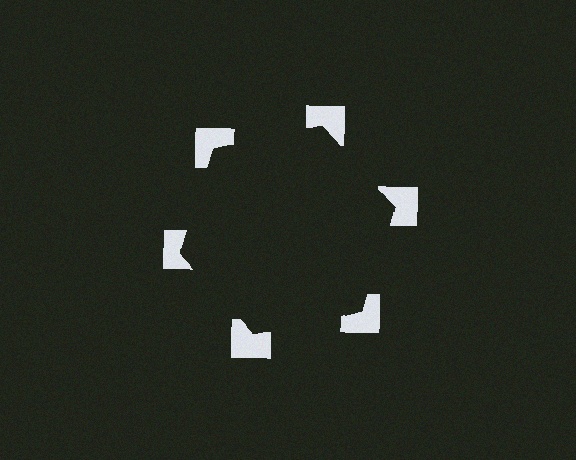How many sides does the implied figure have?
6 sides.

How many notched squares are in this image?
There are 6 — one at each vertex of the illusory hexagon.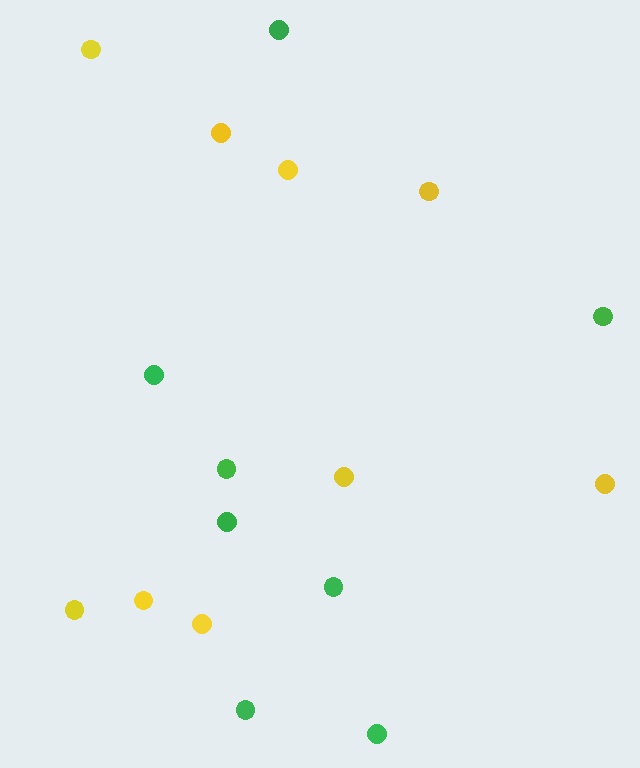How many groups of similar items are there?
There are 2 groups: one group of yellow circles (9) and one group of green circles (8).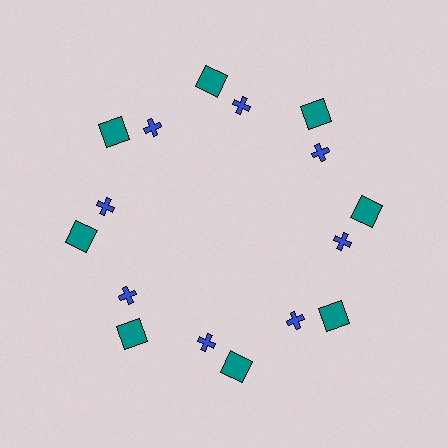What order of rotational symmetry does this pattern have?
This pattern has 8-fold rotational symmetry.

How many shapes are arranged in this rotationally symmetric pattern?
There are 16 shapes, arranged in 8 groups of 2.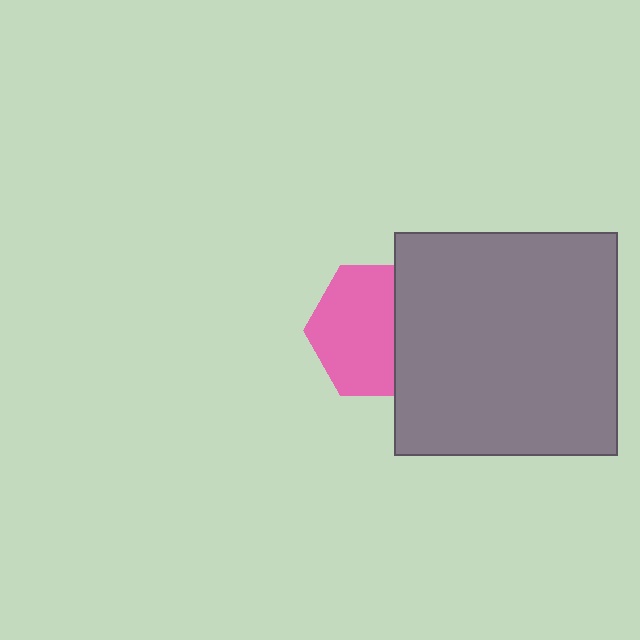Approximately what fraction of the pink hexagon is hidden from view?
Roughly 37% of the pink hexagon is hidden behind the gray square.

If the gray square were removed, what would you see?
You would see the complete pink hexagon.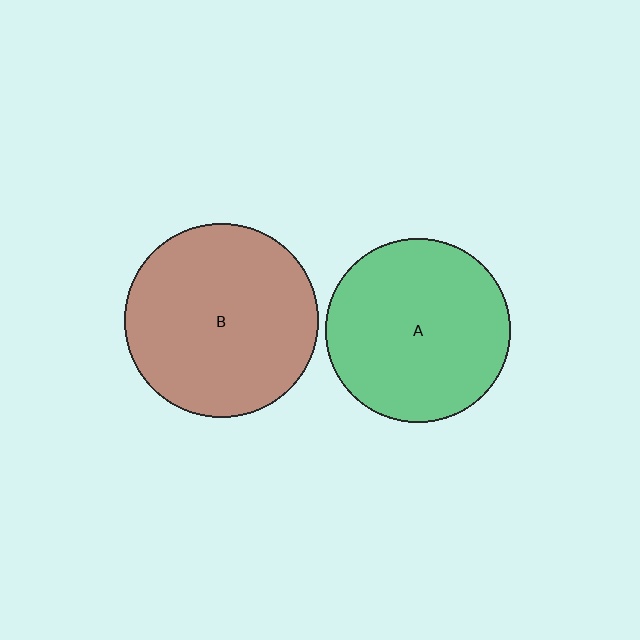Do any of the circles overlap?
No, none of the circles overlap.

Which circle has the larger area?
Circle B (brown).